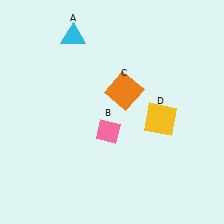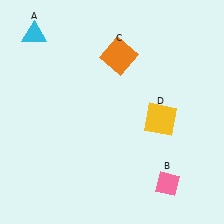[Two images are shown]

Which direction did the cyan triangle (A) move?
The cyan triangle (A) moved left.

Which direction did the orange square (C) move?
The orange square (C) moved up.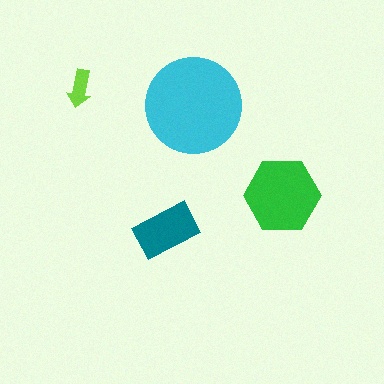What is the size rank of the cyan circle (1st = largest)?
1st.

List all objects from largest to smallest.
The cyan circle, the green hexagon, the teal rectangle, the lime arrow.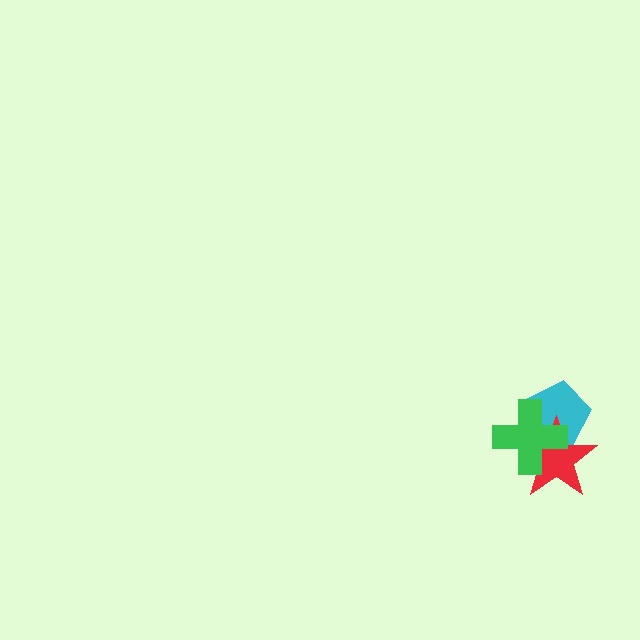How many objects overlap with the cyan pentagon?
2 objects overlap with the cyan pentagon.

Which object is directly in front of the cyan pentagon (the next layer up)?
The red star is directly in front of the cyan pentagon.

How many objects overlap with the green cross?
2 objects overlap with the green cross.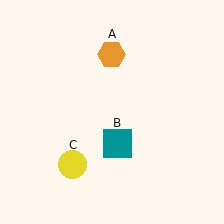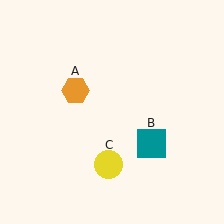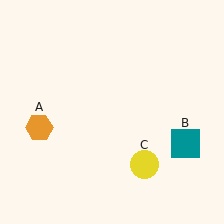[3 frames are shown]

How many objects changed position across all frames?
3 objects changed position: orange hexagon (object A), teal square (object B), yellow circle (object C).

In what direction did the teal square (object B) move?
The teal square (object B) moved right.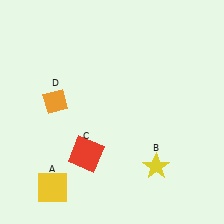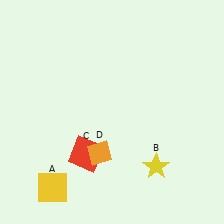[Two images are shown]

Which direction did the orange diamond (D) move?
The orange diamond (D) moved down.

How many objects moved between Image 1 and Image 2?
1 object moved between the two images.